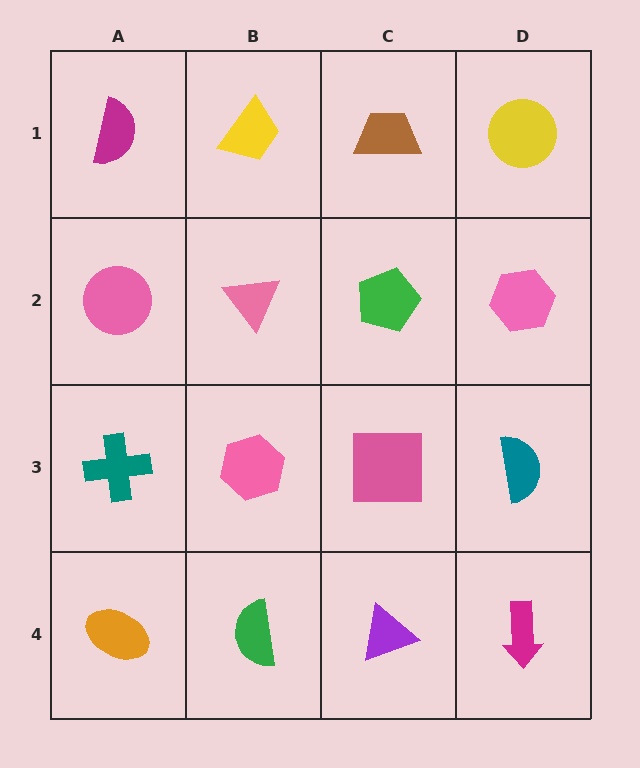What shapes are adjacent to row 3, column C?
A green pentagon (row 2, column C), a purple triangle (row 4, column C), a pink hexagon (row 3, column B), a teal semicircle (row 3, column D).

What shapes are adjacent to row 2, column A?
A magenta semicircle (row 1, column A), a teal cross (row 3, column A), a pink triangle (row 2, column B).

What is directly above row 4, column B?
A pink hexagon.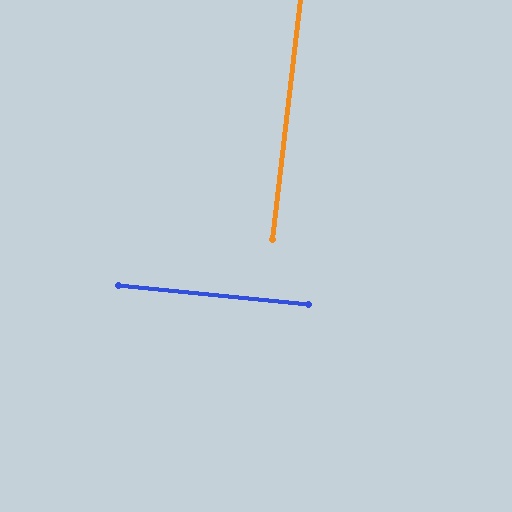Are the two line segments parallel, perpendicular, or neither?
Perpendicular — they meet at approximately 89°.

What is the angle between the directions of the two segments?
Approximately 89 degrees.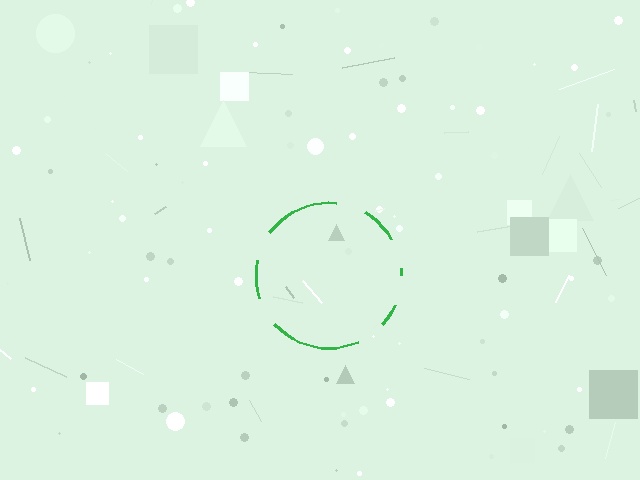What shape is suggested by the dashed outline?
The dashed outline suggests a circle.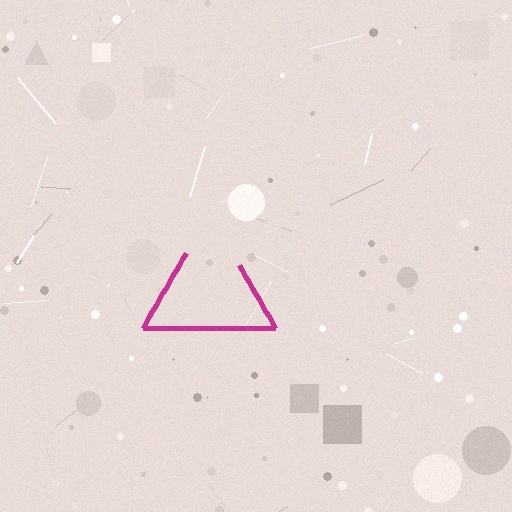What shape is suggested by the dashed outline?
The dashed outline suggests a triangle.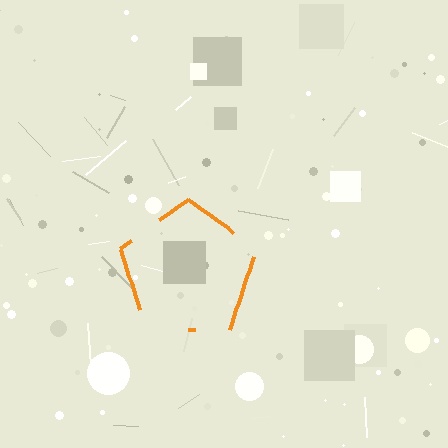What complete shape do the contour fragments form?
The contour fragments form a pentagon.